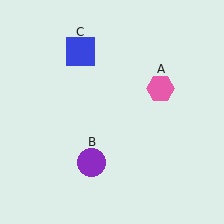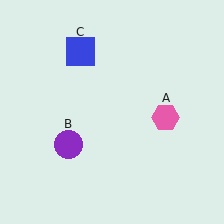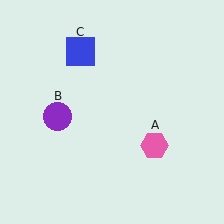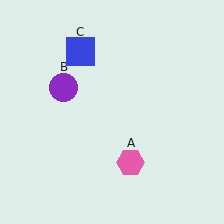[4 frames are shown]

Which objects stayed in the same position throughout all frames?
Blue square (object C) remained stationary.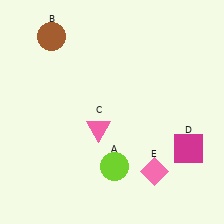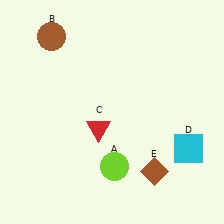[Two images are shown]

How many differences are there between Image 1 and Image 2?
There are 3 differences between the two images.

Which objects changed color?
C changed from pink to red. D changed from magenta to cyan. E changed from pink to brown.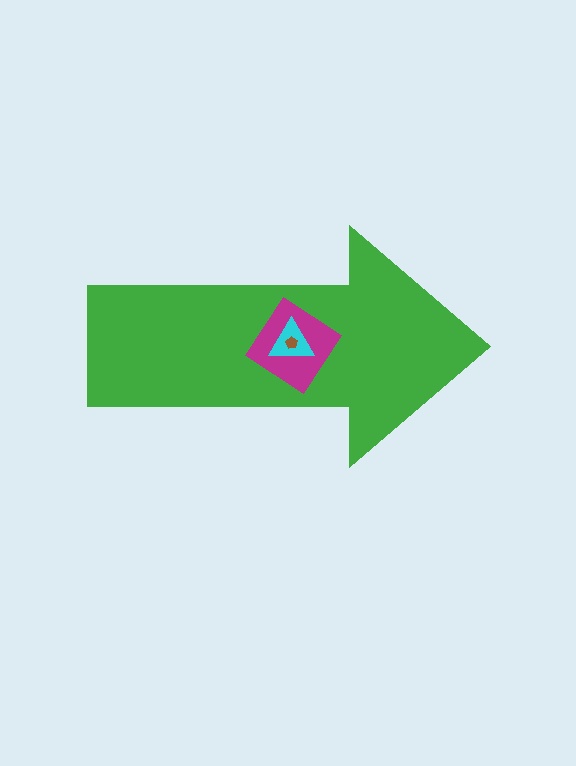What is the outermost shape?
The green arrow.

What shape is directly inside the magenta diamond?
The cyan triangle.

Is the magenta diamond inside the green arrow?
Yes.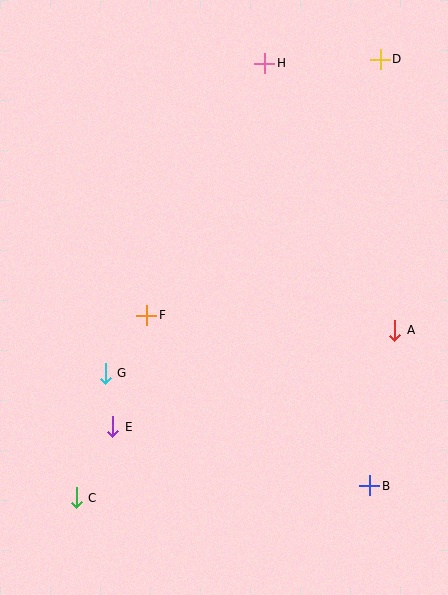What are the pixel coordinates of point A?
Point A is at (395, 330).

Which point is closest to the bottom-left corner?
Point C is closest to the bottom-left corner.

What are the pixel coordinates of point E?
Point E is at (113, 427).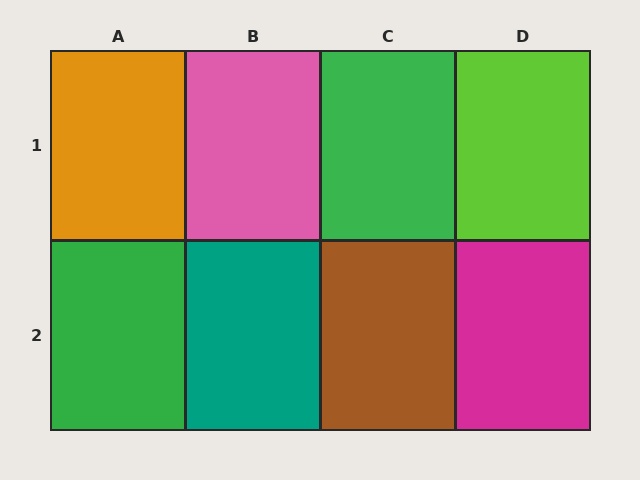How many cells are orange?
1 cell is orange.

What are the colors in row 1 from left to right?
Orange, pink, green, lime.